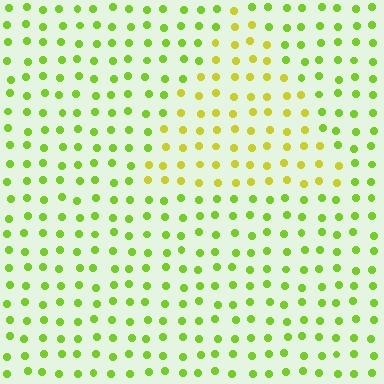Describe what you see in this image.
The image is filled with small lime elements in a uniform arrangement. A triangle-shaped region is visible where the elements are tinted to a slightly different hue, forming a subtle color boundary.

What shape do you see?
I see a triangle.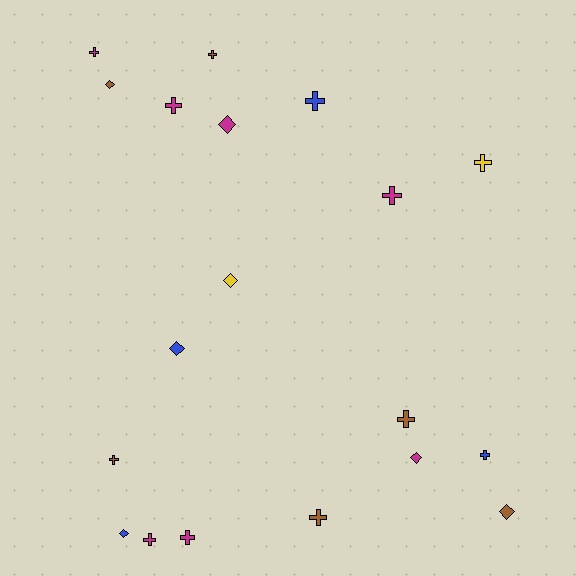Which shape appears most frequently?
Cross, with 12 objects.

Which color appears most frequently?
Magenta, with 7 objects.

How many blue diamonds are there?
There are 2 blue diamonds.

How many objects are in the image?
There are 19 objects.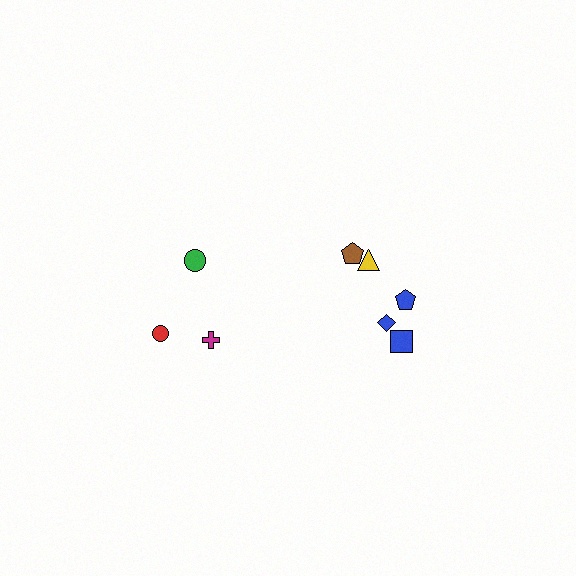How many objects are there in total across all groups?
There are 8 objects.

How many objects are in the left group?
There are 3 objects.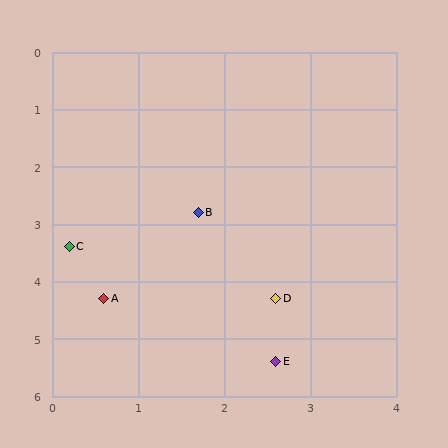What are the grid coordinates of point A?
Point A is at approximately (0.6, 4.3).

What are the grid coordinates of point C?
Point C is at approximately (0.2, 3.4).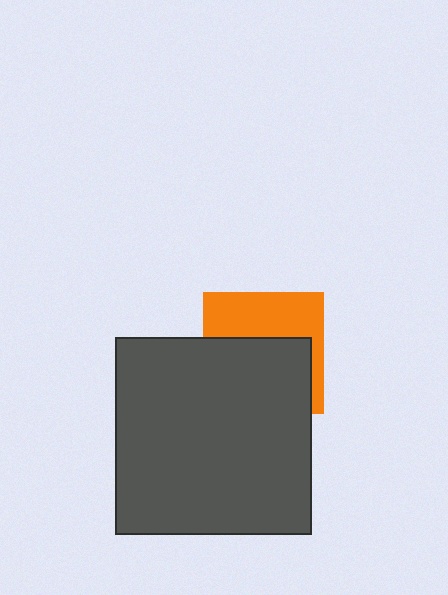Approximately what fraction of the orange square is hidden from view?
Roughly 56% of the orange square is hidden behind the dark gray square.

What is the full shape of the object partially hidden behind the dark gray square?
The partially hidden object is an orange square.